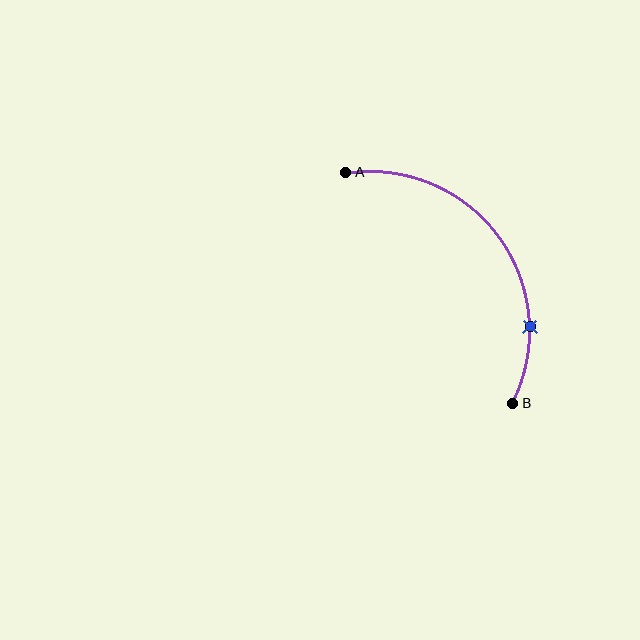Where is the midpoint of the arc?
The arc midpoint is the point on the curve farthest from the straight line joining A and B. It sits above and to the right of that line.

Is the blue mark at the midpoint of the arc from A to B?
No. The blue mark lies on the arc but is closer to endpoint B. The arc midpoint would be at the point on the curve equidistant along the arc from both A and B.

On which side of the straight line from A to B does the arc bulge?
The arc bulges above and to the right of the straight line connecting A and B.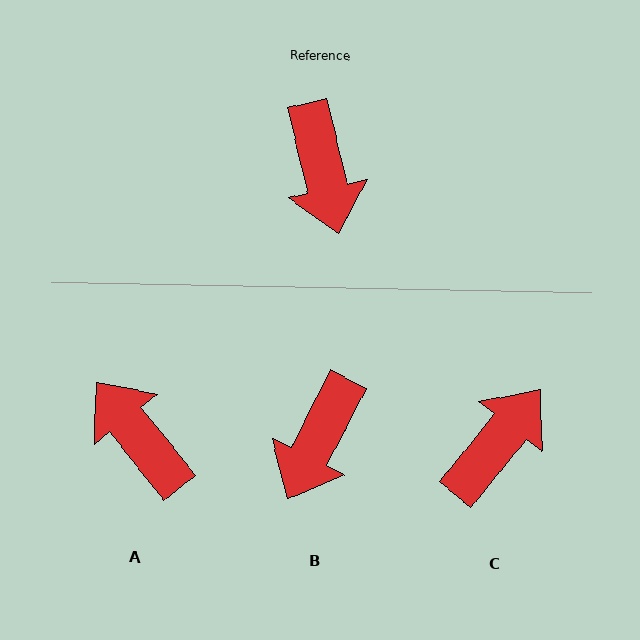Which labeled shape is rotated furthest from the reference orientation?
A, about 155 degrees away.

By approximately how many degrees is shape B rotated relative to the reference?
Approximately 40 degrees clockwise.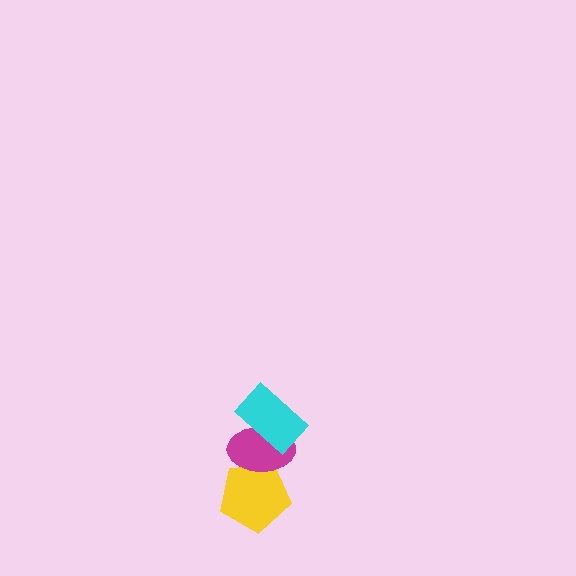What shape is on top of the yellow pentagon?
The magenta ellipse is on top of the yellow pentagon.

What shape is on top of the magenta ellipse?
The cyan rectangle is on top of the magenta ellipse.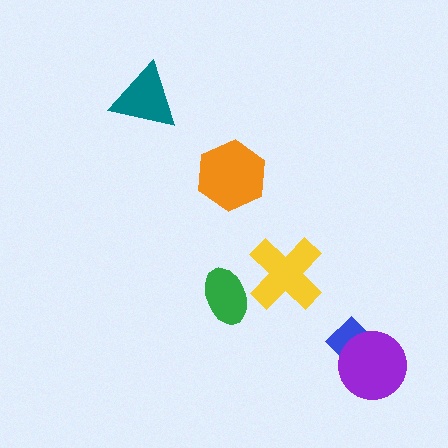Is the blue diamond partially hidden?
Yes, it is partially covered by another shape.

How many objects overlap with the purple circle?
1 object overlaps with the purple circle.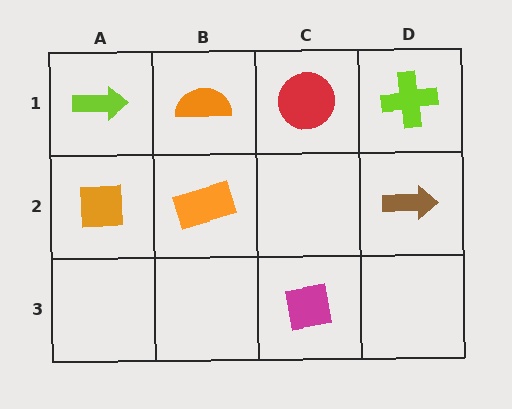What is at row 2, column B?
An orange rectangle.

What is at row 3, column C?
A magenta square.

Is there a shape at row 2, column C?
No, that cell is empty.